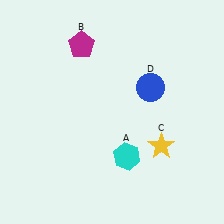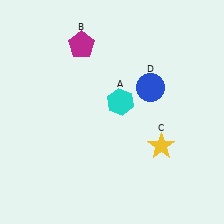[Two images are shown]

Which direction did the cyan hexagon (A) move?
The cyan hexagon (A) moved up.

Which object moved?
The cyan hexagon (A) moved up.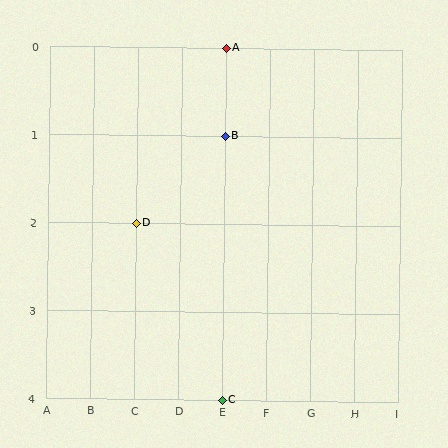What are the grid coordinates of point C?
Point C is at grid coordinates (E, 4).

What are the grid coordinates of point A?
Point A is at grid coordinates (E, 0).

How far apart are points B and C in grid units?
Points B and C are 3 rows apart.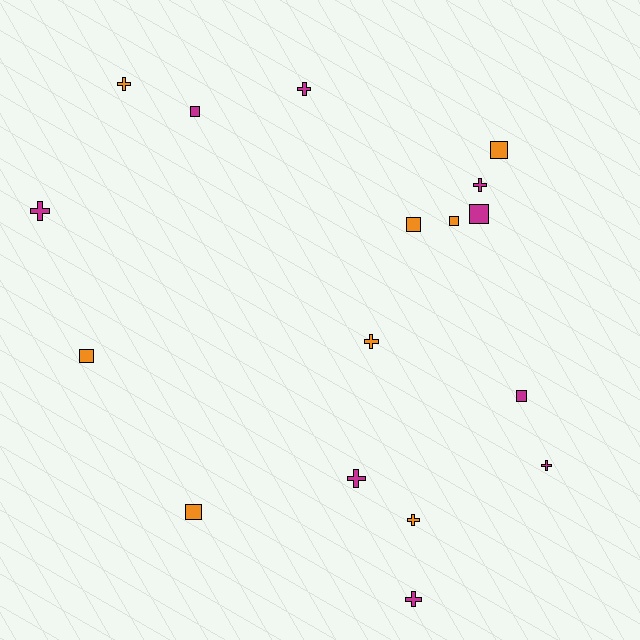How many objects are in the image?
There are 17 objects.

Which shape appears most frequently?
Cross, with 9 objects.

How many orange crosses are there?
There are 3 orange crosses.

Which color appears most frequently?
Magenta, with 9 objects.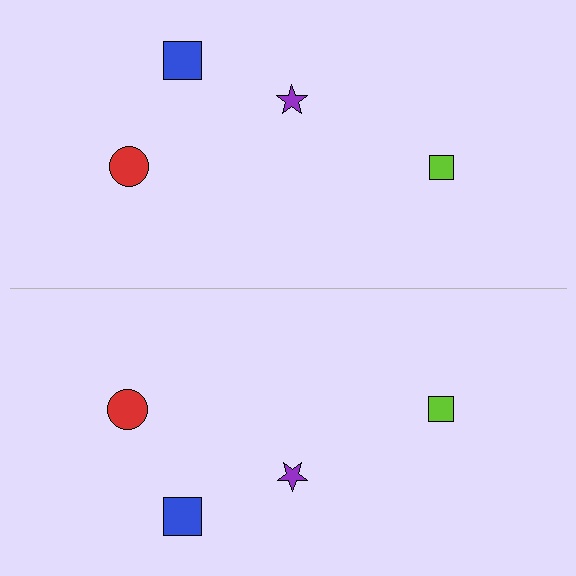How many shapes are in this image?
There are 8 shapes in this image.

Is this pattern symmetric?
Yes, this pattern has bilateral (reflection) symmetry.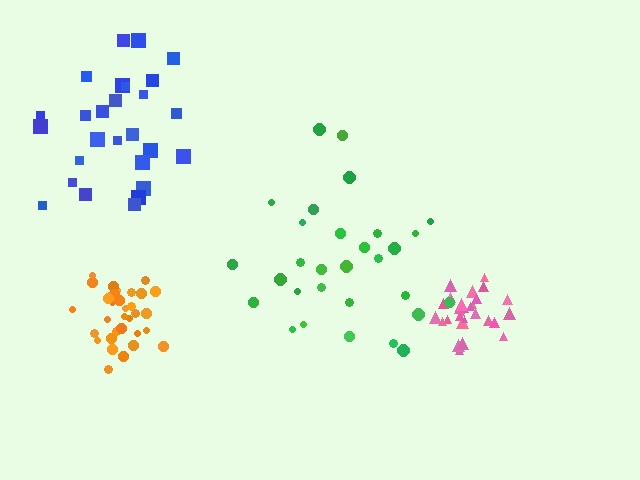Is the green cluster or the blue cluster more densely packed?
Blue.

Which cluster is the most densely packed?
Pink.